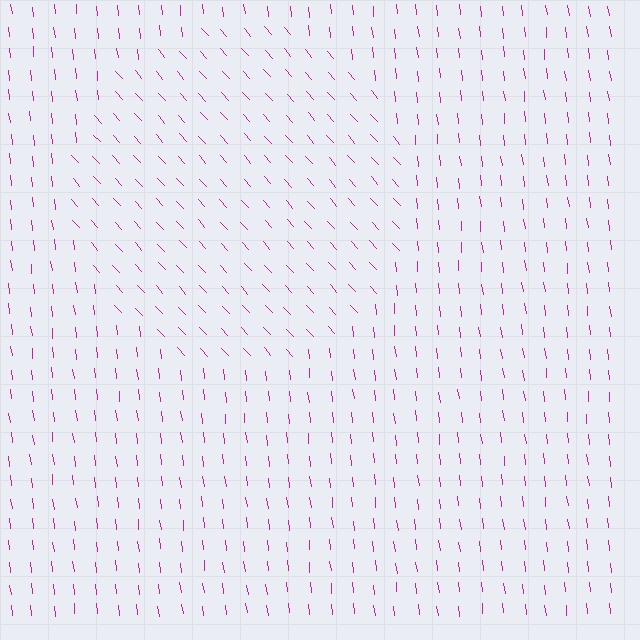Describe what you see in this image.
The image is filled with small magenta line segments. A circle region in the image has lines oriented differently from the surrounding lines, creating a visible texture boundary.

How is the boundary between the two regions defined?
The boundary is defined purely by a change in line orientation (approximately 35 degrees difference). All lines are the same color and thickness.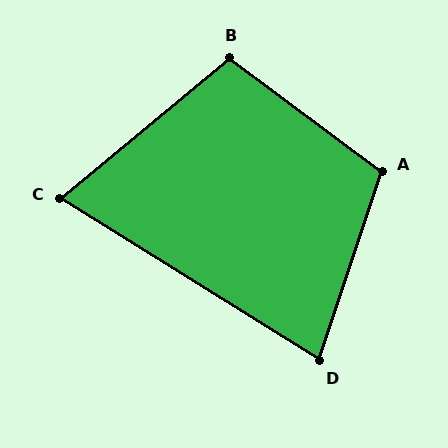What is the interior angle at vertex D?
Approximately 76 degrees (acute).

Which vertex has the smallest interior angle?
C, at approximately 72 degrees.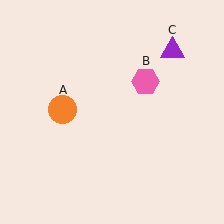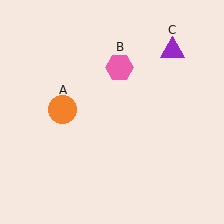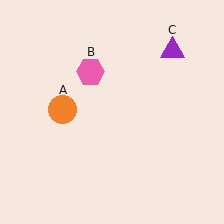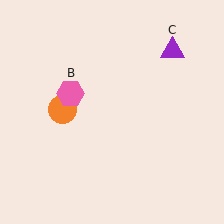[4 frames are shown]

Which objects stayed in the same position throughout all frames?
Orange circle (object A) and purple triangle (object C) remained stationary.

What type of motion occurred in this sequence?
The pink hexagon (object B) rotated counterclockwise around the center of the scene.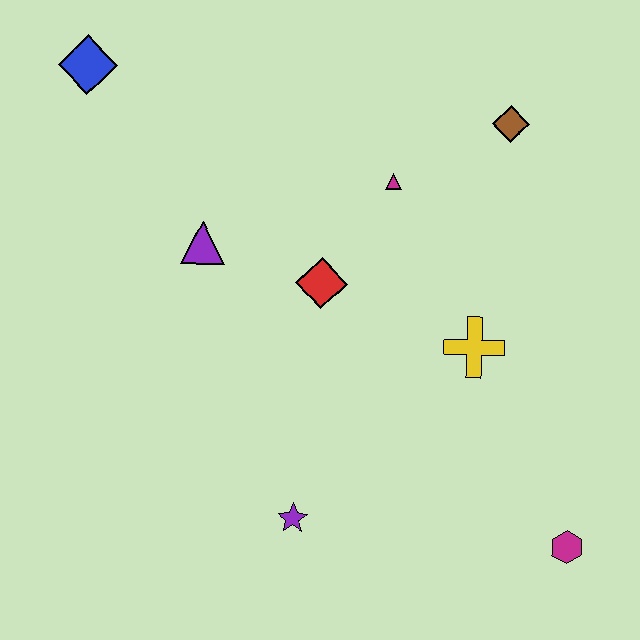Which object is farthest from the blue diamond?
The magenta hexagon is farthest from the blue diamond.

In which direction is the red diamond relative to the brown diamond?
The red diamond is to the left of the brown diamond.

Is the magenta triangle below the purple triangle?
No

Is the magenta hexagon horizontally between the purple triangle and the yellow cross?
No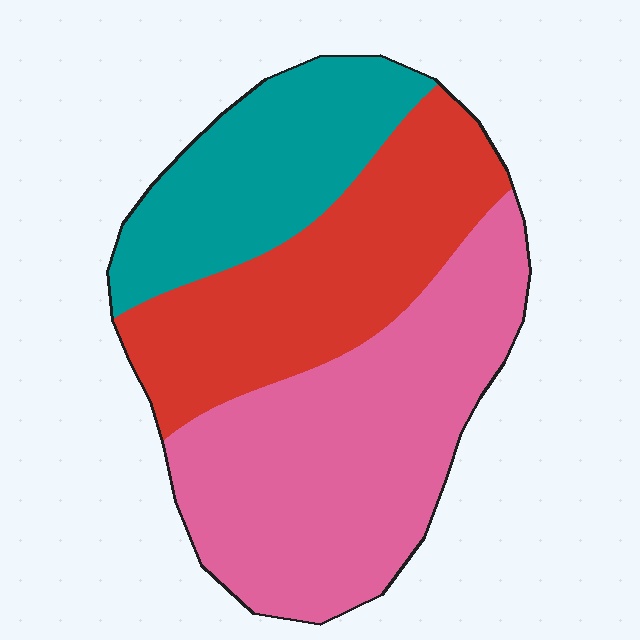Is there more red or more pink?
Pink.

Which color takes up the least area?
Teal, at roughly 25%.